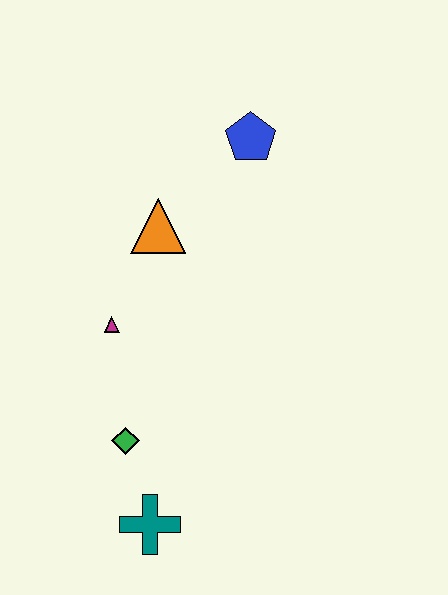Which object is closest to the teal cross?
The green diamond is closest to the teal cross.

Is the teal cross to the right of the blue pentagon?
No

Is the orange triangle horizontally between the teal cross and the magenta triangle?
No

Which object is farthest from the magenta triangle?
The blue pentagon is farthest from the magenta triangle.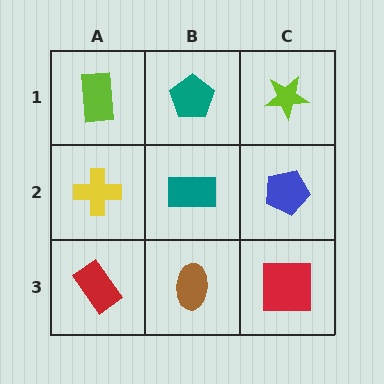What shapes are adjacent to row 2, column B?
A teal pentagon (row 1, column B), a brown ellipse (row 3, column B), a yellow cross (row 2, column A), a blue pentagon (row 2, column C).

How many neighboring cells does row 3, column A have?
2.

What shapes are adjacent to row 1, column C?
A blue pentagon (row 2, column C), a teal pentagon (row 1, column B).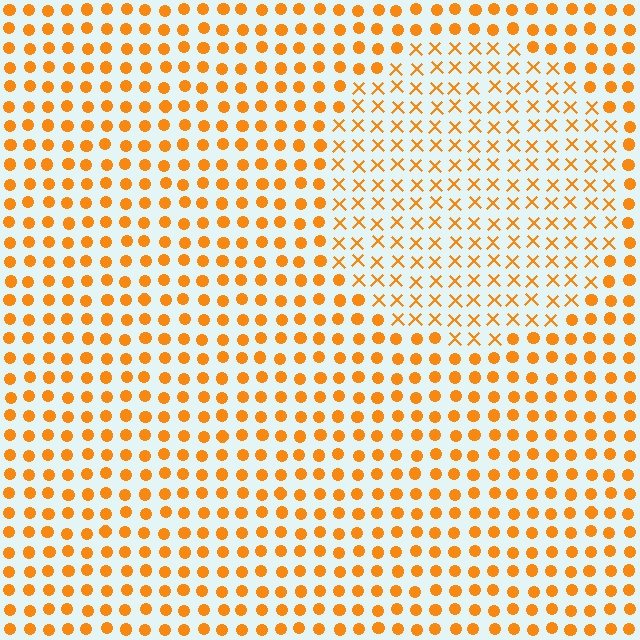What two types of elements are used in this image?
The image uses X marks inside the circle region and circles outside it.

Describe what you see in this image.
The image is filled with small orange elements arranged in a uniform grid. A circle-shaped region contains X marks, while the surrounding area contains circles. The boundary is defined purely by the change in element shape.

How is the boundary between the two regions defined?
The boundary is defined by a change in element shape: X marks inside vs. circles outside. All elements share the same color and spacing.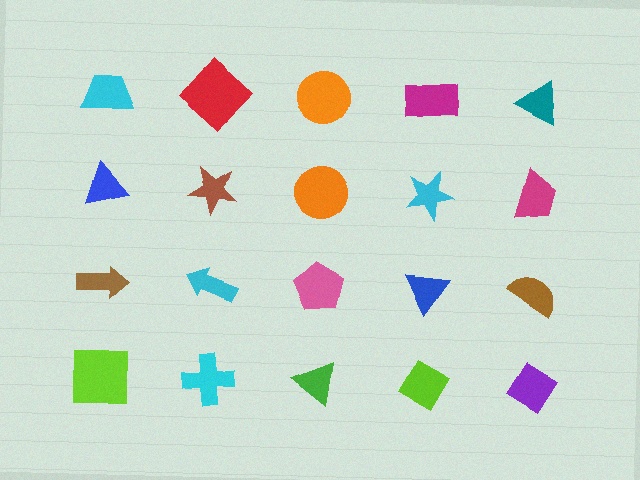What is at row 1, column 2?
A red diamond.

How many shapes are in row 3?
5 shapes.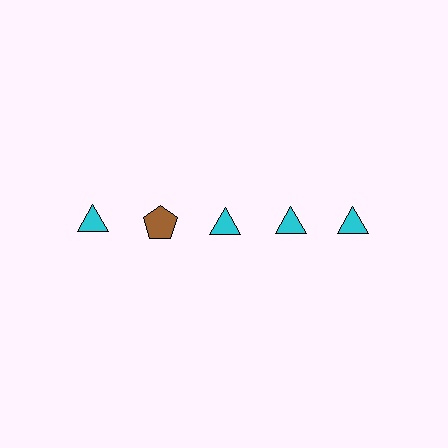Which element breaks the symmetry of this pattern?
The brown pentagon in the top row, second from left column breaks the symmetry. All other shapes are cyan triangles.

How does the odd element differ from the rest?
It differs in both color (brown instead of cyan) and shape (pentagon instead of triangle).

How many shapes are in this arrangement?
There are 5 shapes arranged in a grid pattern.